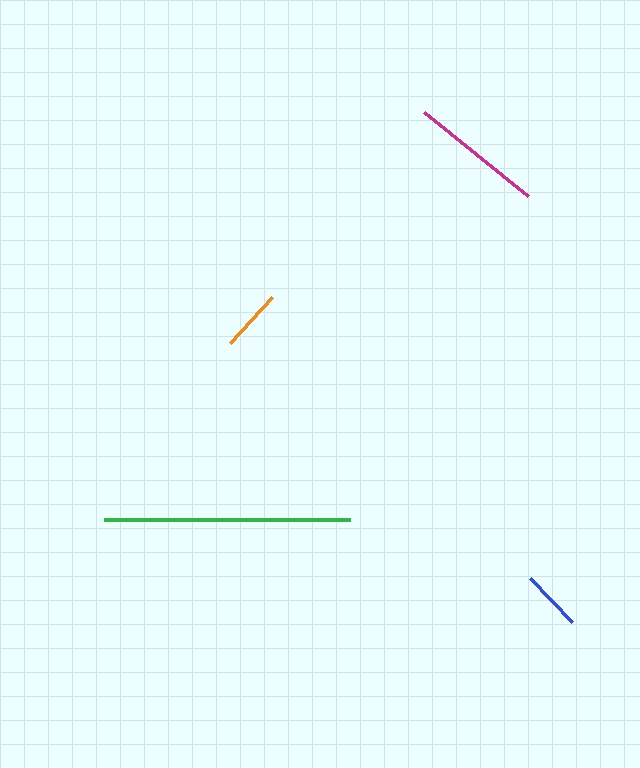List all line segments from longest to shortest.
From longest to shortest: green, magenta, orange, blue.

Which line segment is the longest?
The green line is the longest at approximately 246 pixels.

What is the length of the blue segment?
The blue segment is approximately 61 pixels long.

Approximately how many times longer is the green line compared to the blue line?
The green line is approximately 4.0 times the length of the blue line.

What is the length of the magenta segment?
The magenta segment is approximately 134 pixels long.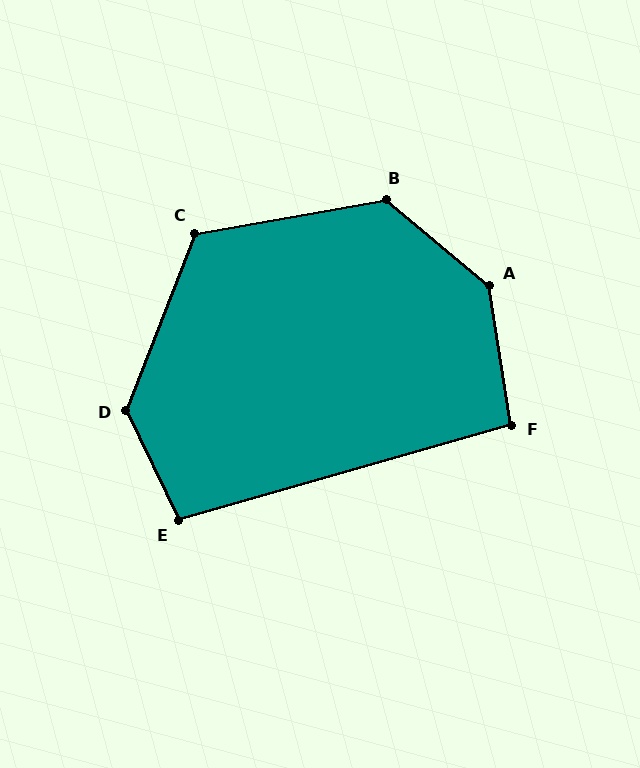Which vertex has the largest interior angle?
A, at approximately 139 degrees.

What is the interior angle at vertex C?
Approximately 121 degrees (obtuse).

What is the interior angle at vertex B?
Approximately 130 degrees (obtuse).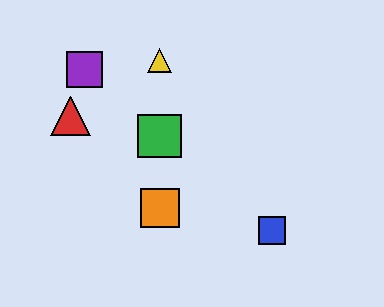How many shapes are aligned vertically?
3 shapes (the green square, the yellow triangle, the orange square) are aligned vertically.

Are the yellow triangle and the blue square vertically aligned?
No, the yellow triangle is at x≈160 and the blue square is at x≈272.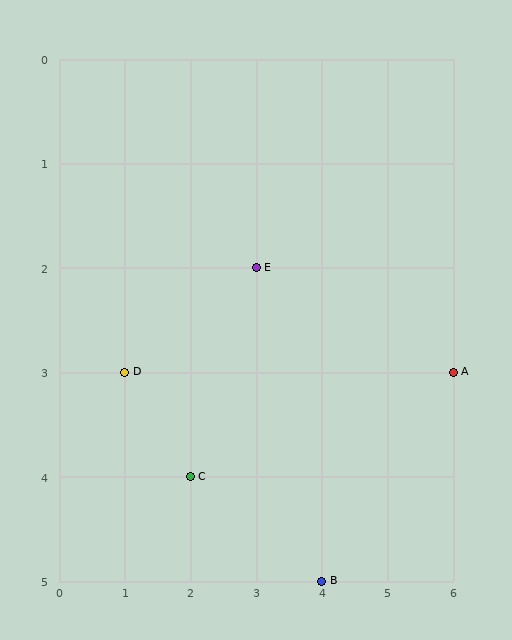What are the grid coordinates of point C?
Point C is at grid coordinates (2, 4).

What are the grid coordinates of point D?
Point D is at grid coordinates (1, 3).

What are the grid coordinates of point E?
Point E is at grid coordinates (3, 2).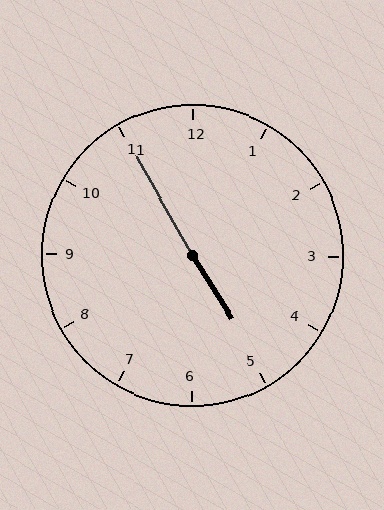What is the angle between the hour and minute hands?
Approximately 178 degrees.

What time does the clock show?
4:55.